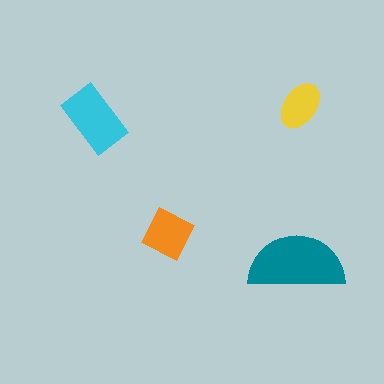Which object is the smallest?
The yellow ellipse.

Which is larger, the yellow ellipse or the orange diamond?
The orange diamond.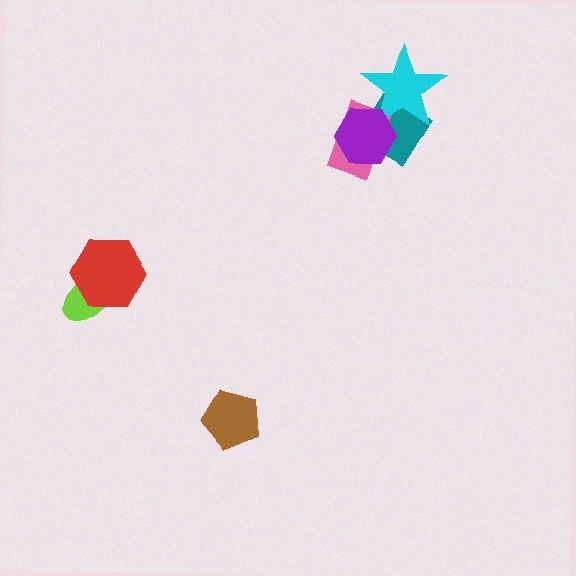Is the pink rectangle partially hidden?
Yes, it is partially covered by another shape.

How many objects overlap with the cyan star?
3 objects overlap with the cyan star.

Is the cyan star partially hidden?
Yes, it is partially covered by another shape.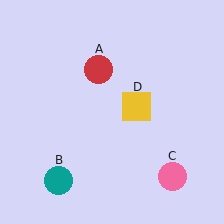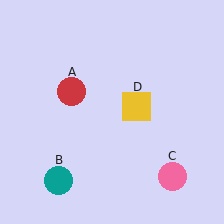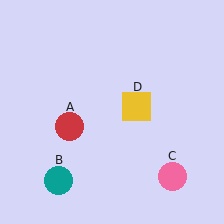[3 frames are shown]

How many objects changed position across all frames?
1 object changed position: red circle (object A).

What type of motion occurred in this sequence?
The red circle (object A) rotated counterclockwise around the center of the scene.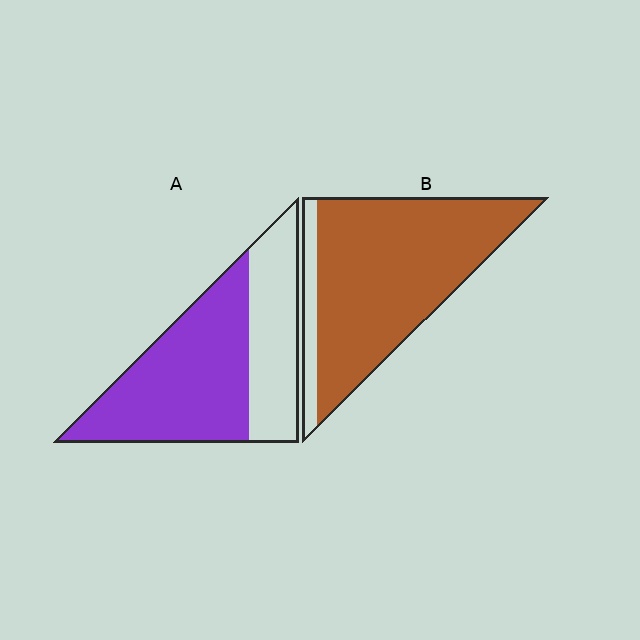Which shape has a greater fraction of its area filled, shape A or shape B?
Shape B.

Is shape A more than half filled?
Yes.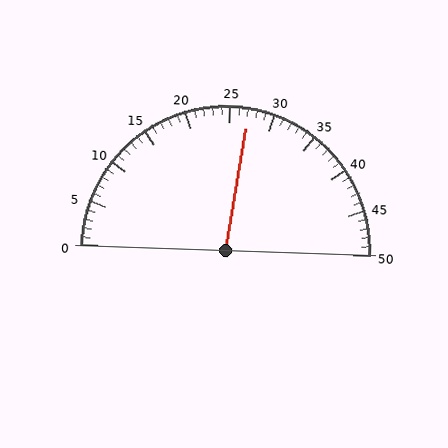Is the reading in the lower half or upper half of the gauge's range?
The reading is in the upper half of the range (0 to 50).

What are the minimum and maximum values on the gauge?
The gauge ranges from 0 to 50.